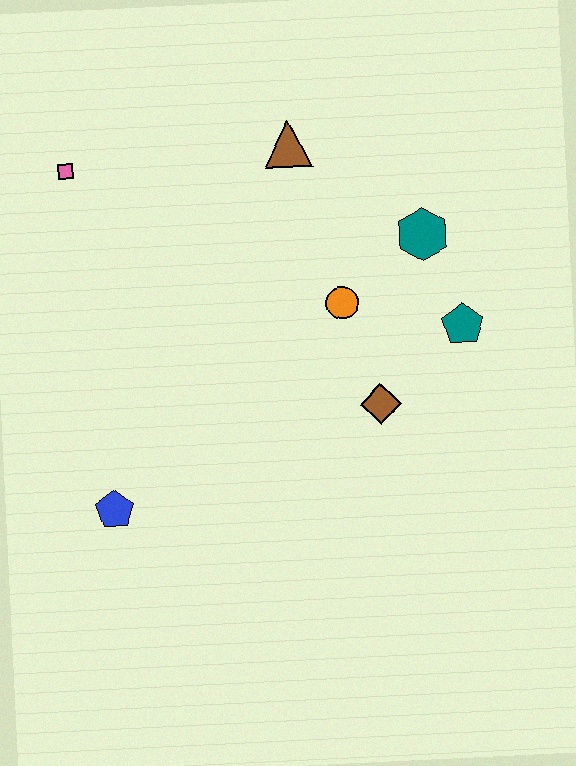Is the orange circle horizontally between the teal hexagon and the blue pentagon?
Yes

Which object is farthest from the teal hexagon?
The blue pentagon is farthest from the teal hexagon.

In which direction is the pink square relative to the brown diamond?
The pink square is to the left of the brown diamond.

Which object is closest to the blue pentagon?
The brown diamond is closest to the blue pentagon.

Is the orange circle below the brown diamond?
No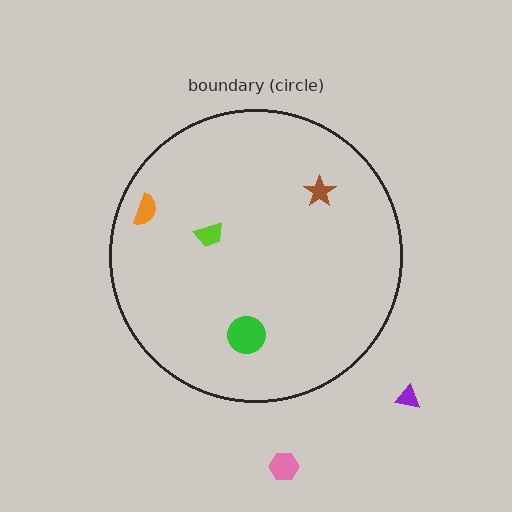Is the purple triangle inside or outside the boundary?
Outside.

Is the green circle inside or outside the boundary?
Inside.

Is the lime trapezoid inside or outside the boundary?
Inside.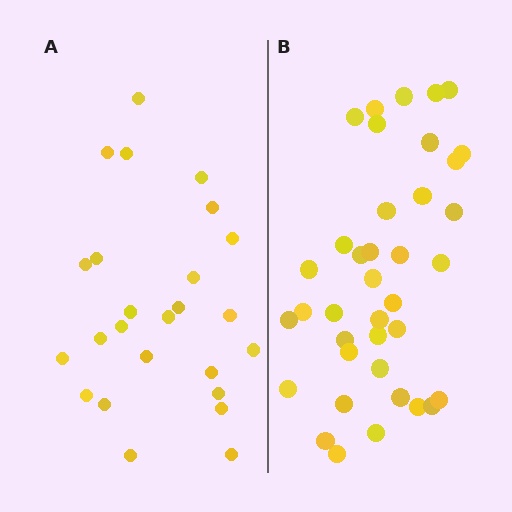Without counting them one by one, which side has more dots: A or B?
Region B (the right region) has more dots.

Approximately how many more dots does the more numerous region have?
Region B has approximately 15 more dots than region A.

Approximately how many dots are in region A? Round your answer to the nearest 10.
About 20 dots. (The exact count is 25, which rounds to 20.)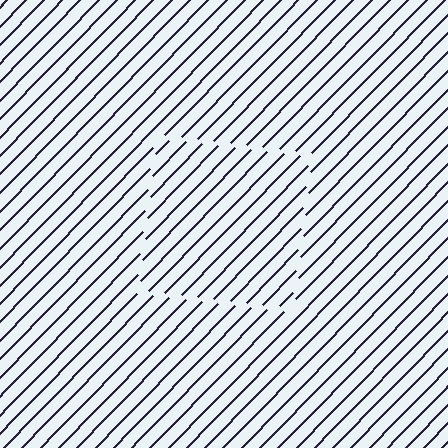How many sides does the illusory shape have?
4 sides — the line-ends trace a square.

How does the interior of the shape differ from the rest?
The interior of the shape contains the same grating, shifted by half a period — the contour is defined by the phase discontinuity where line-ends from the inner and outer gratings abut.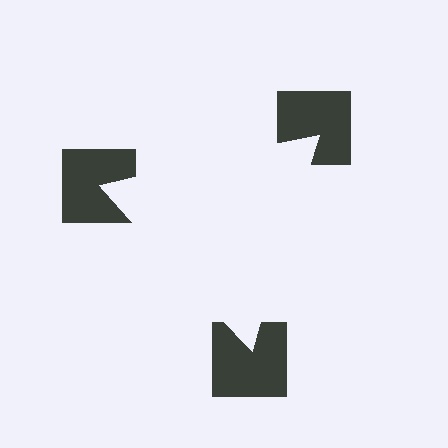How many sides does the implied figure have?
3 sides.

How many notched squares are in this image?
There are 3 — one at each vertex of the illusory triangle.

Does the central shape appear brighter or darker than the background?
It typically appears slightly brighter than the background, even though no actual brightness change is drawn.